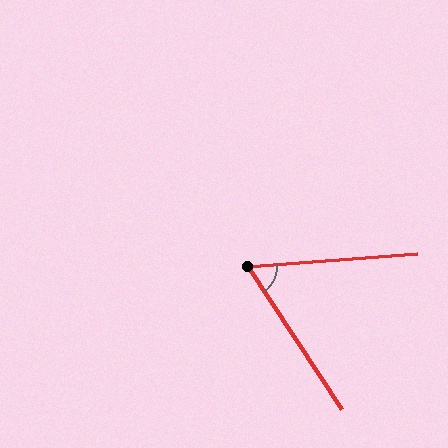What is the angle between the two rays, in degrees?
Approximately 61 degrees.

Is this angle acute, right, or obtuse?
It is acute.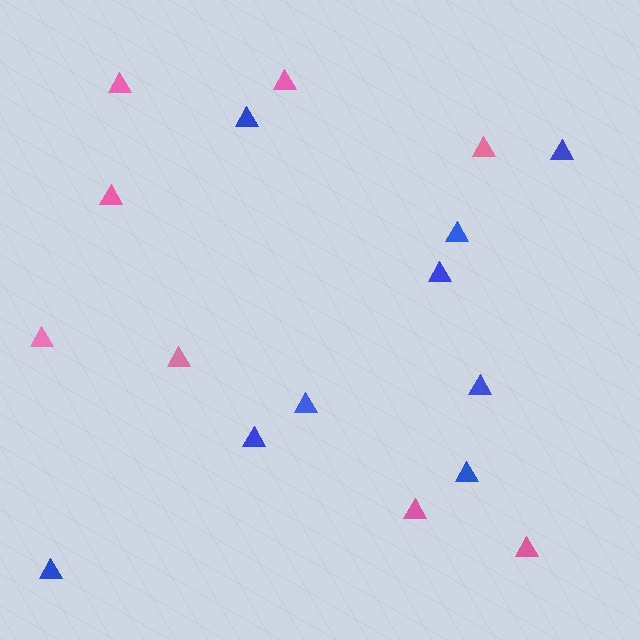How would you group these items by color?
There are 2 groups: one group of pink triangles (8) and one group of blue triangles (9).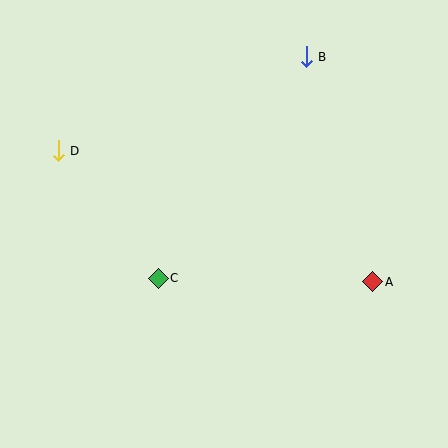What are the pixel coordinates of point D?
Point D is at (58, 151).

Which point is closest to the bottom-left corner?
Point C is closest to the bottom-left corner.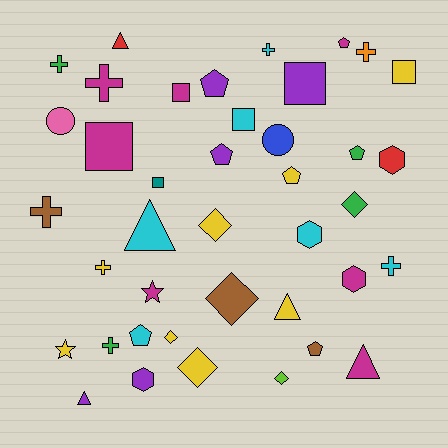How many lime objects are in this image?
There is 1 lime object.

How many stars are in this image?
There are 2 stars.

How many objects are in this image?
There are 40 objects.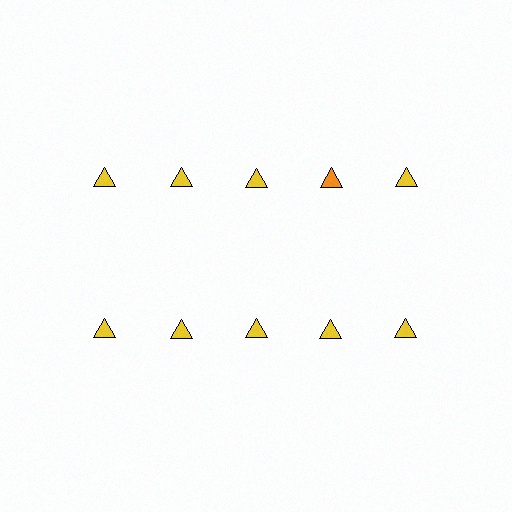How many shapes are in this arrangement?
There are 10 shapes arranged in a grid pattern.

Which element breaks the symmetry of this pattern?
The orange triangle in the top row, second from right column breaks the symmetry. All other shapes are yellow triangles.